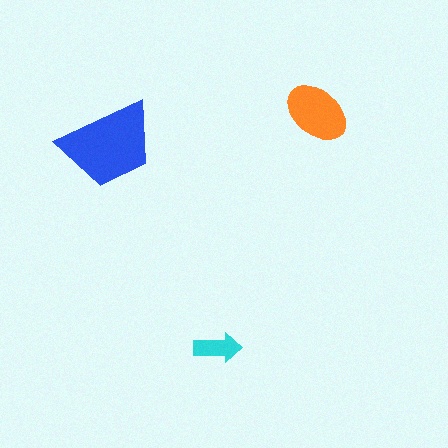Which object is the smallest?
The cyan arrow.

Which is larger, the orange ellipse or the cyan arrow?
The orange ellipse.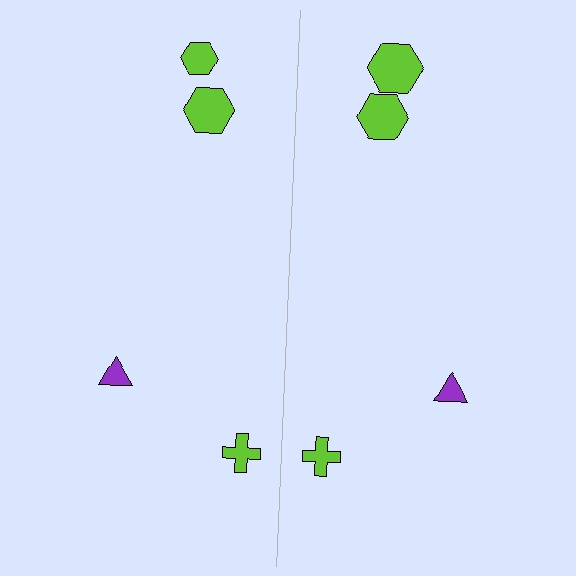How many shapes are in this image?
There are 8 shapes in this image.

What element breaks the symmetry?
The lime hexagon on the right side has a different size than its mirror counterpart.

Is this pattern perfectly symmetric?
No, the pattern is not perfectly symmetric. The lime hexagon on the right side has a different size than its mirror counterpart.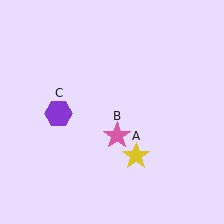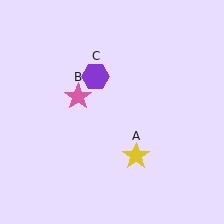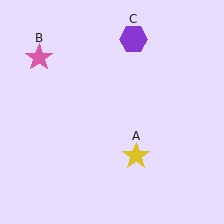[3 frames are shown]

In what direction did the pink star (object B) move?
The pink star (object B) moved up and to the left.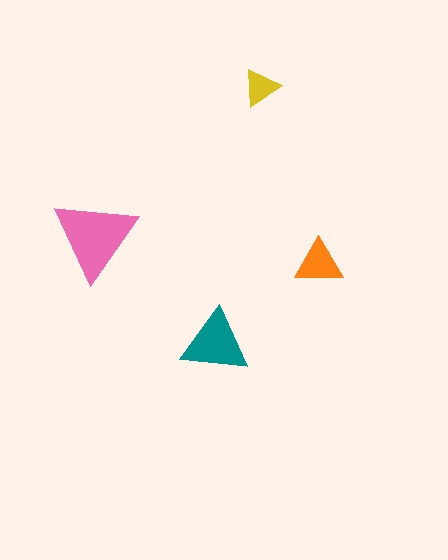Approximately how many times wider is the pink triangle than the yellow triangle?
About 2 times wider.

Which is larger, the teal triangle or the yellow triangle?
The teal one.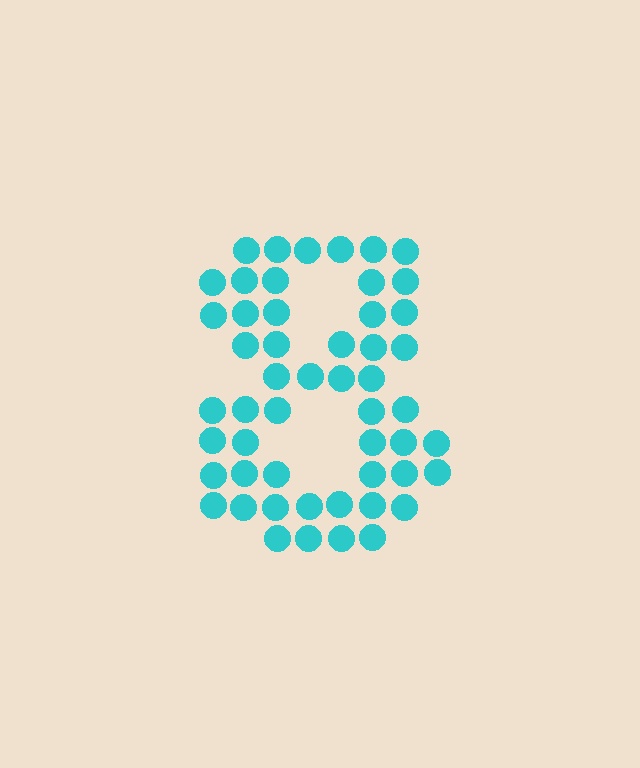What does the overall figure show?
The overall figure shows the digit 8.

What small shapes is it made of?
It is made of small circles.